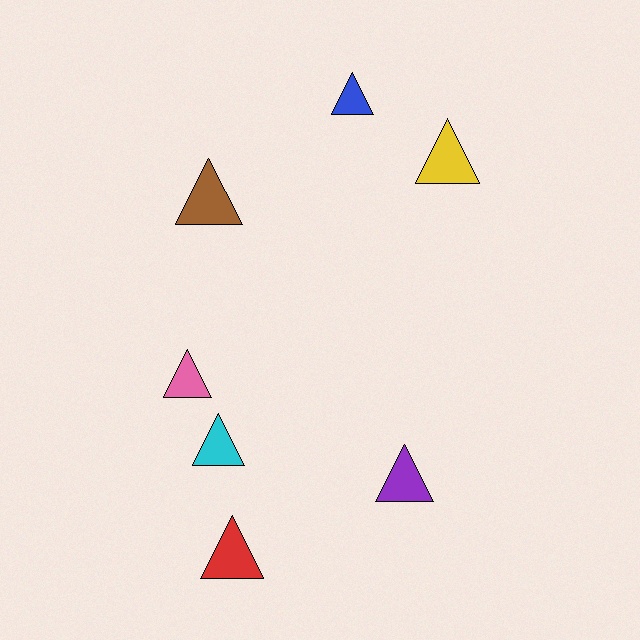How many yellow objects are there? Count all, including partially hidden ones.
There is 1 yellow object.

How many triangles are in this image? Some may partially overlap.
There are 7 triangles.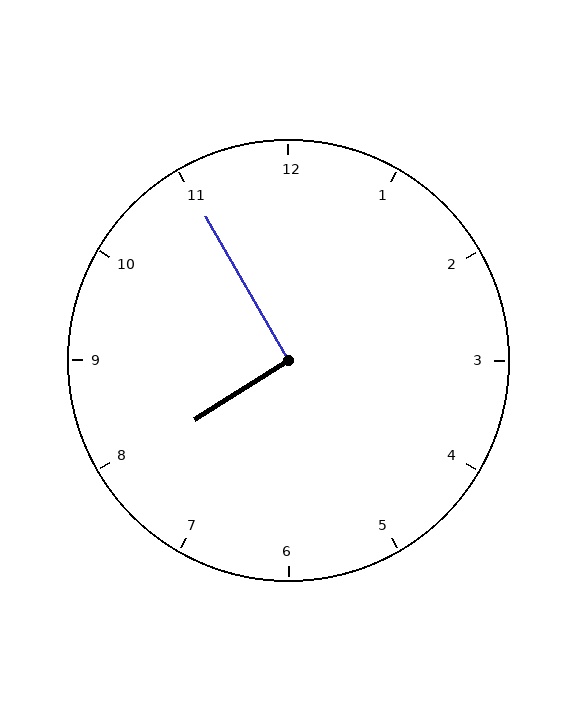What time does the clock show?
7:55.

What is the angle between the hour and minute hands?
Approximately 92 degrees.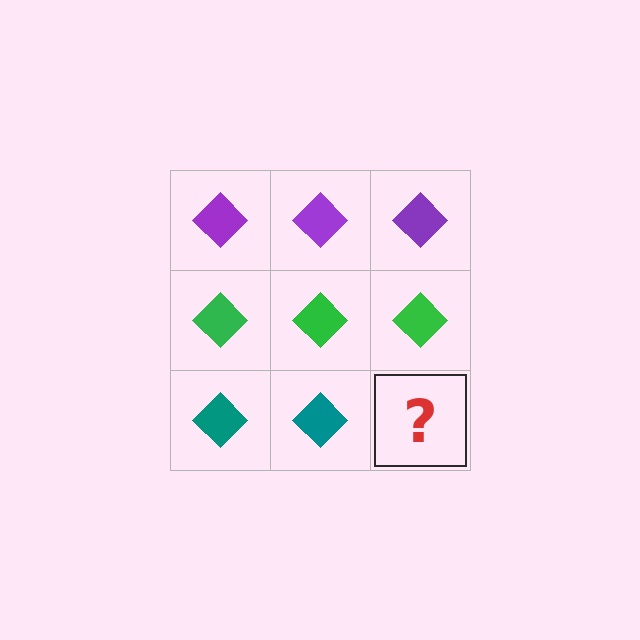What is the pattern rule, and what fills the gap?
The rule is that each row has a consistent color. The gap should be filled with a teal diamond.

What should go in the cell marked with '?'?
The missing cell should contain a teal diamond.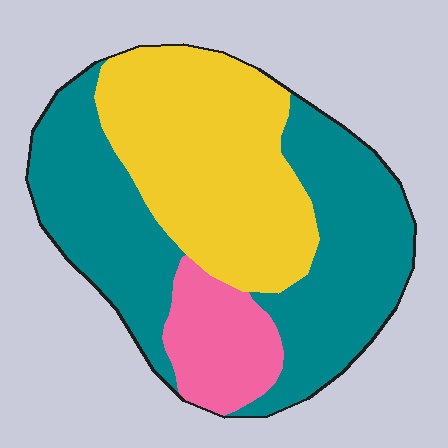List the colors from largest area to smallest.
From largest to smallest: teal, yellow, pink.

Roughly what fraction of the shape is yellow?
Yellow covers 37% of the shape.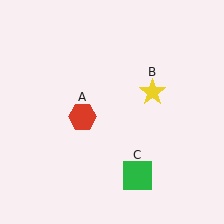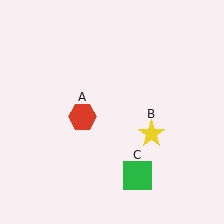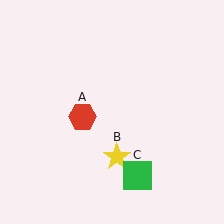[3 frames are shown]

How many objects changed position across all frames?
1 object changed position: yellow star (object B).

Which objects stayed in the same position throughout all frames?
Red hexagon (object A) and green square (object C) remained stationary.